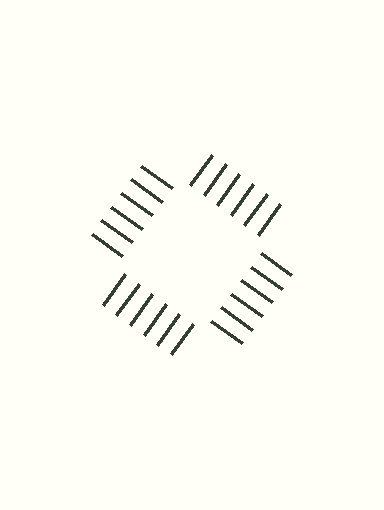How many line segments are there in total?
24 — 6 along each of the 4 edges.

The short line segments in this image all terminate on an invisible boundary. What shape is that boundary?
An illusory square — the line segments terminate on its edges but no continuous stroke is drawn.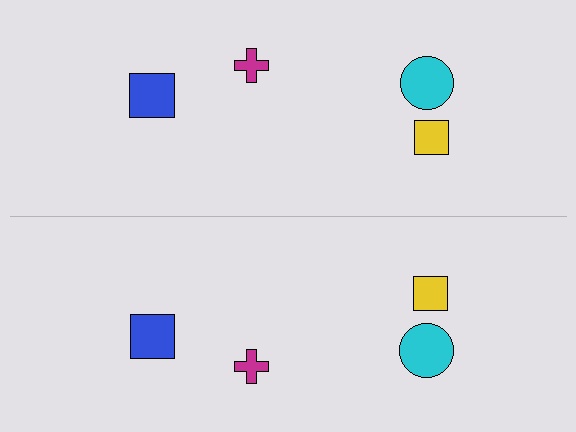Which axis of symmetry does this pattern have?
The pattern has a horizontal axis of symmetry running through the center of the image.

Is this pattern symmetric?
Yes, this pattern has bilateral (reflection) symmetry.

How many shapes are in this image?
There are 8 shapes in this image.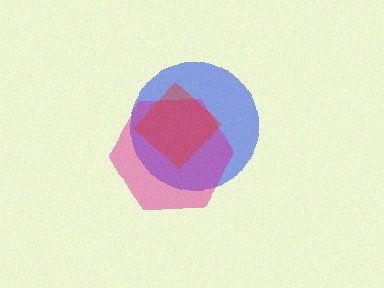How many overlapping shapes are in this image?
There are 3 overlapping shapes in the image.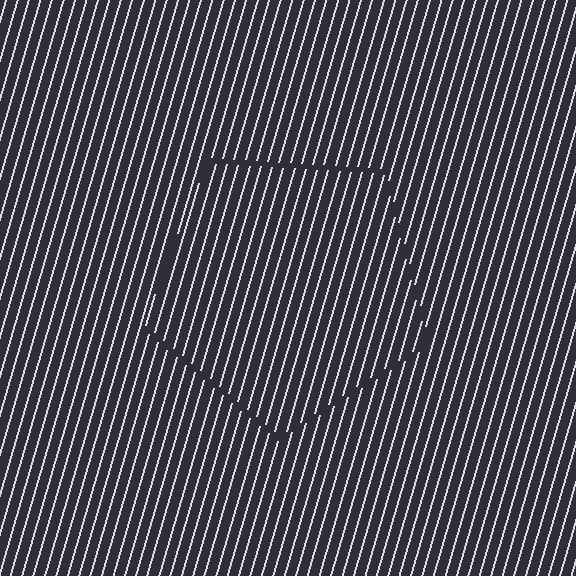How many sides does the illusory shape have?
5 sides — the line-ends trace a pentagon.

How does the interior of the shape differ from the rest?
The interior of the shape contains the same grating, shifted by half a period — the contour is defined by the phase discontinuity where line-ends from the inner and outer gratings abut.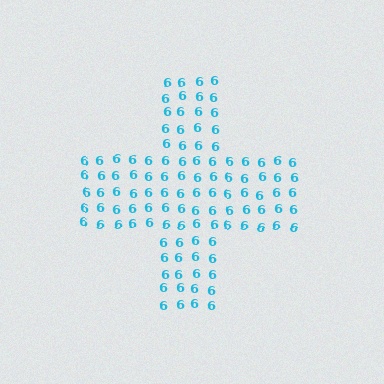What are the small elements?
The small elements are digit 6's.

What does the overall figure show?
The overall figure shows a cross.